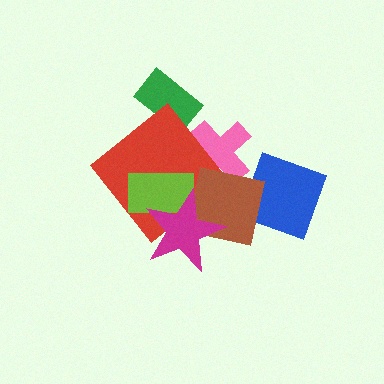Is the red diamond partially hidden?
Yes, it is partially covered by another shape.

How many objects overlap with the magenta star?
3 objects overlap with the magenta star.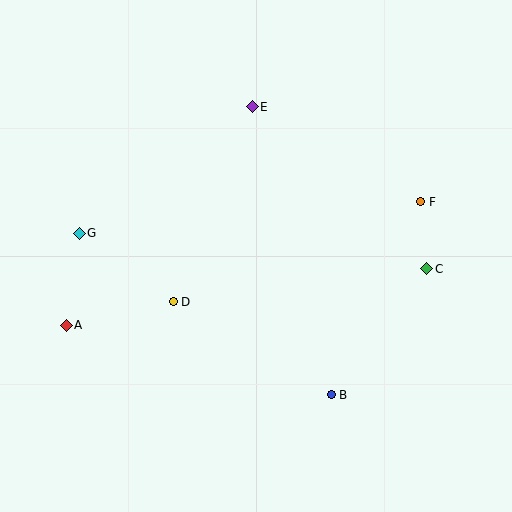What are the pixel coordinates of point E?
Point E is at (252, 107).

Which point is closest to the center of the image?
Point D at (173, 302) is closest to the center.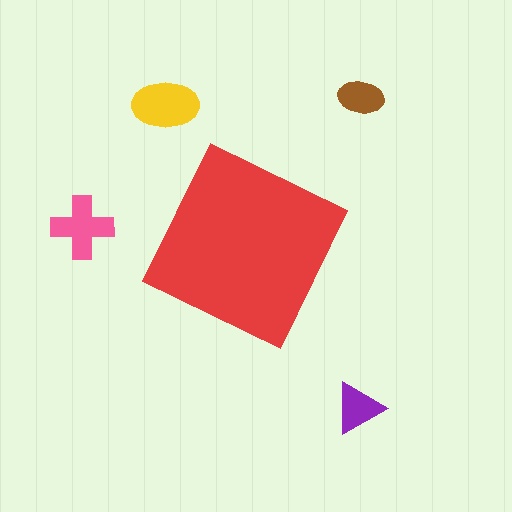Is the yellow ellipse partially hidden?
No, the yellow ellipse is fully visible.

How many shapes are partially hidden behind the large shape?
0 shapes are partially hidden.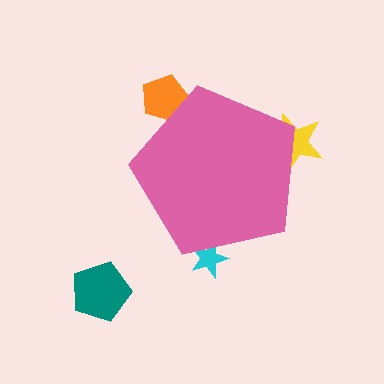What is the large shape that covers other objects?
A pink pentagon.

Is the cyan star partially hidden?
Yes, the cyan star is partially hidden behind the pink pentagon.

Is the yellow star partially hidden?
Yes, the yellow star is partially hidden behind the pink pentagon.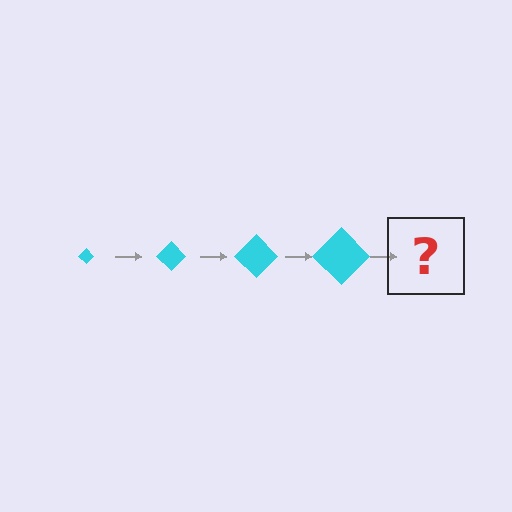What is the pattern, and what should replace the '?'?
The pattern is that the diamond gets progressively larger each step. The '?' should be a cyan diamond, larger than the previous one.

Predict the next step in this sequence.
The next step is a cyan diamond, larger than the previous one.